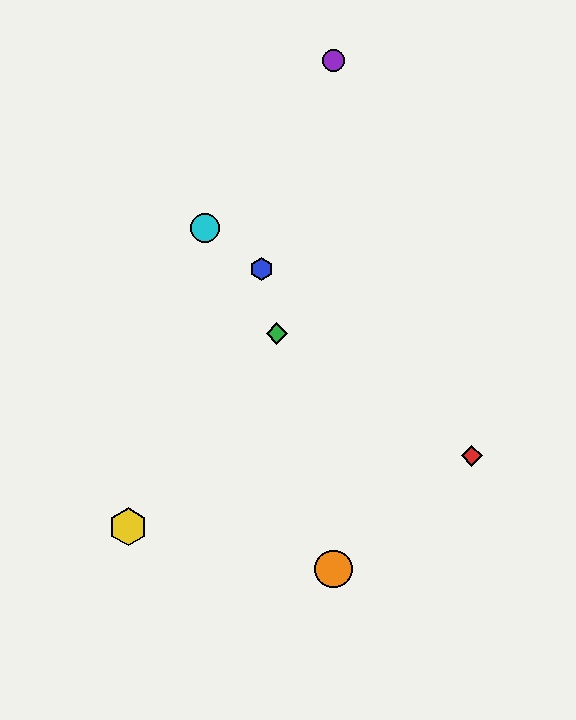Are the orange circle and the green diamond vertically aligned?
No, the orange circle is at x≈333 and the green diamond is at x≈277.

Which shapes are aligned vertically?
The purple circle, the orange circle are aligned vertically.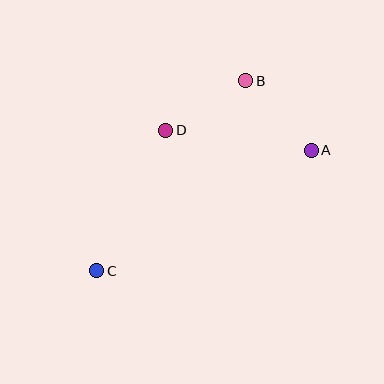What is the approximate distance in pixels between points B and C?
The distance between B and C is approximately 241 pixels.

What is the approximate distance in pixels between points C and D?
The distance between C and D is approximately 156 pixels.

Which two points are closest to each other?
Points B and D are closest to each other.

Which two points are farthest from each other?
Points A and C are farthest from each other.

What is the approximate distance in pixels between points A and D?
The distance between A and D is approximately 147 pixels.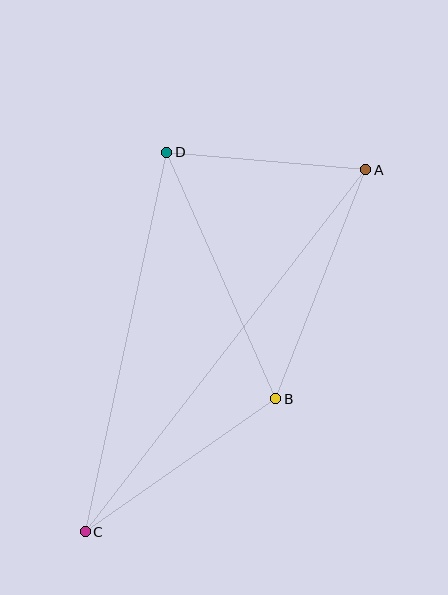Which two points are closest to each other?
Points A and D are closest to each other.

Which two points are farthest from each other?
Points A and C are farthest from each other.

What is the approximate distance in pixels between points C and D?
The distance between C and D is approximately 389 pixels.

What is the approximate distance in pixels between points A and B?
The distance between A and B is approximately 246 pixels.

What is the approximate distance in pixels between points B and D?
The distance between B and D is approximately 270 pixels.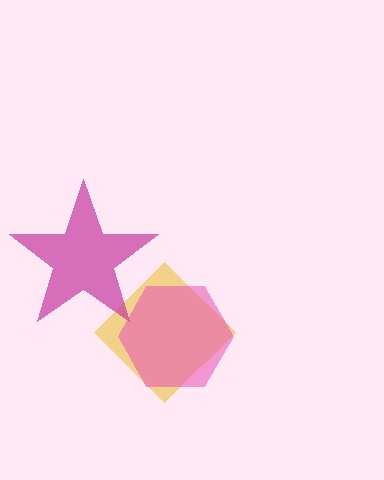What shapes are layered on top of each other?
The layered shapes are: a yellow diamond, a pink hexagon, a magenta star.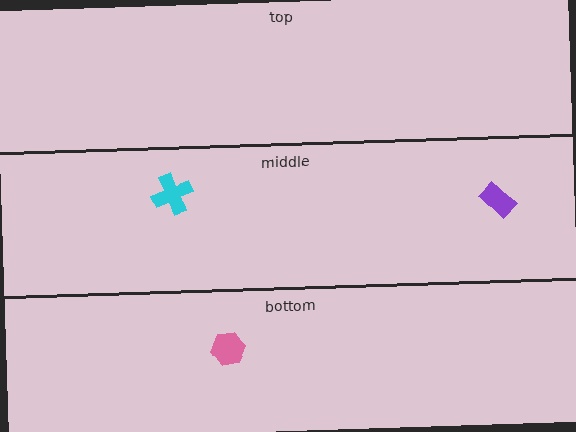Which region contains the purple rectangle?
The middle region.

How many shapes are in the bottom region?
1.